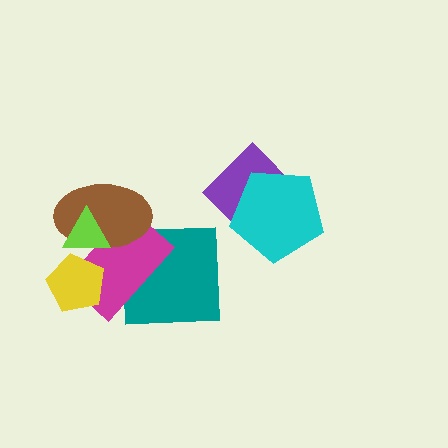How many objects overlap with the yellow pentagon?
2 objects overlap with the yellow pentagon.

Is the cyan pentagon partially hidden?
No, no other shape covers it.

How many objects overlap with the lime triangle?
3 objects overlap with the lime triangle.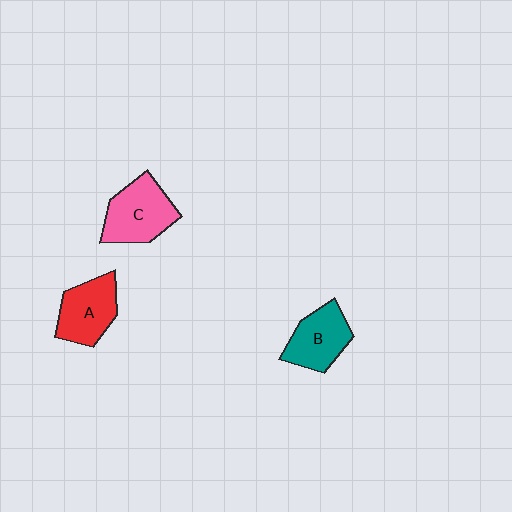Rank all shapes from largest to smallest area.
From largest to smallest: C (pink), A (red), B (teal).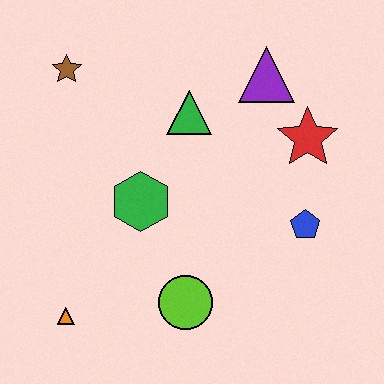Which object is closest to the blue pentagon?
The red star is closest to the blue pentagon.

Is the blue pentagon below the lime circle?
No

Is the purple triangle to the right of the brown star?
Yes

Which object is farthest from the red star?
The orange triangle is farthest from the red star.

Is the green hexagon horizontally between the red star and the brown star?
Yes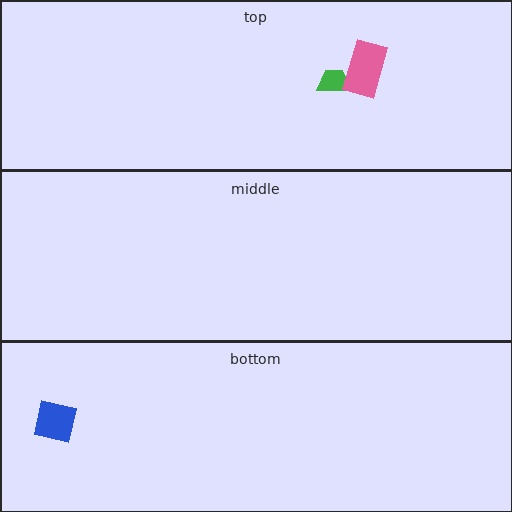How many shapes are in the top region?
2.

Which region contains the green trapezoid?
The top region.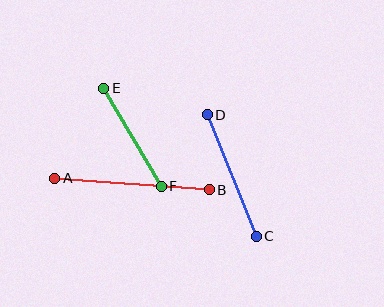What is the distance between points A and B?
The distance is approximately 155 pixels.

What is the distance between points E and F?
The distance is approximately 114 pixels.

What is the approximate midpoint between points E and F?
The midpoint is at approximately (133, 137) pixels.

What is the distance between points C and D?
The distance is approximately 131 pixels.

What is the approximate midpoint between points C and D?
The midpoint is at approximately (232, 175) pixels.